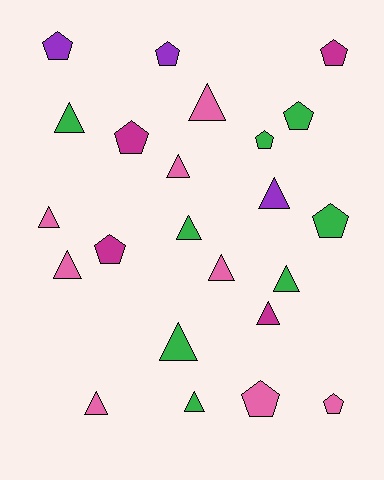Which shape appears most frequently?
Triangle, with 13 objects.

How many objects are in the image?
There are 23 objects.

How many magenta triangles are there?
There is 1 magenta triangle.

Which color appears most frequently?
Pink, with 8 objects.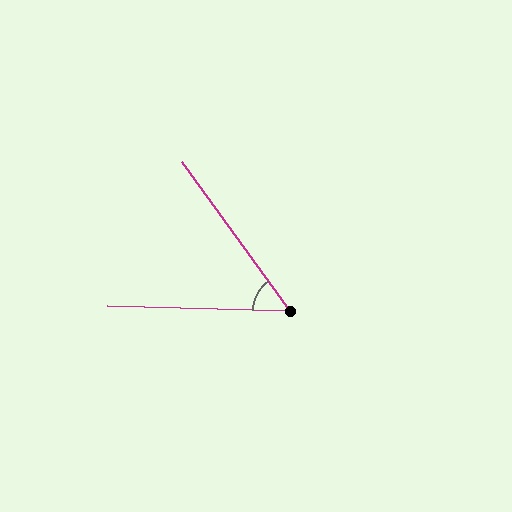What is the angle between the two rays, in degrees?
Approximately 53 degrees.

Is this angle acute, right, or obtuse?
It is acute.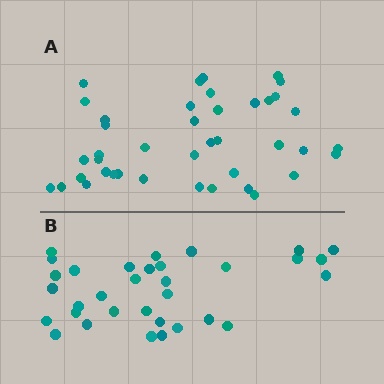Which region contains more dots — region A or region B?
Region A (the top region) has more dots.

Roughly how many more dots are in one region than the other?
Region A has roughly 8 or so more dots than region B.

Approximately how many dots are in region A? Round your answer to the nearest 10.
About 40 dots. (The exact count is 41, which rounds to 40.)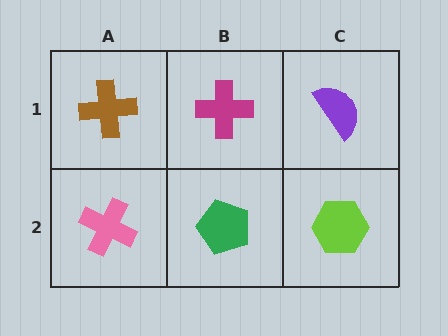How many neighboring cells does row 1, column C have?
2.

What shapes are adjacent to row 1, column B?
A green pentagon (row 2, column B), a brown cross (row 1, column A), a purple semicircle (row 1, column C).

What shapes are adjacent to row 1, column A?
A pink cross (row 2, column A), a magenta cross (row 1, column B).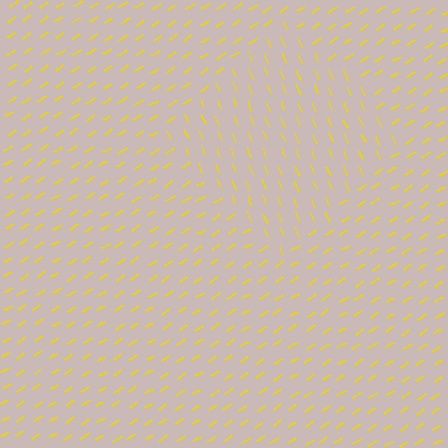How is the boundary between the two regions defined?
The boundary is defined purely by a change in line orientation (approximately 80 degrees difference). All lines are the same color and thickness.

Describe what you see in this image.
The image is filled with small yellow line segments. A diamond region in the image has lines oriented differently from the surrounding lines, creating a visible texture boundary.